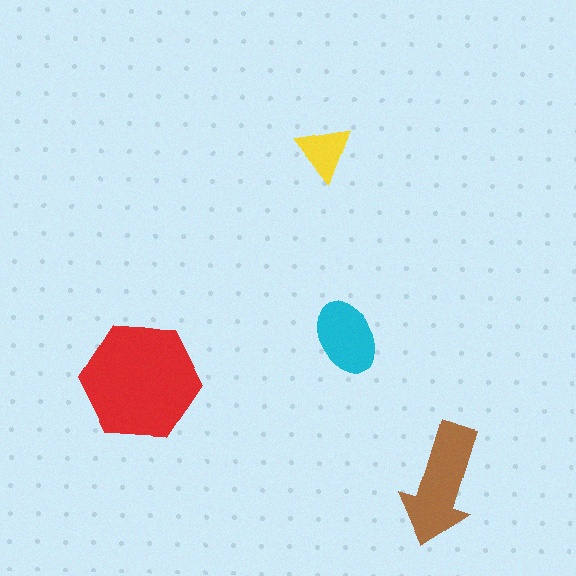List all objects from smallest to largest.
The yellow triangle, the cyan ellipse, the brown arrow, the red hexagon.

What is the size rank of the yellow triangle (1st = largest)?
4th.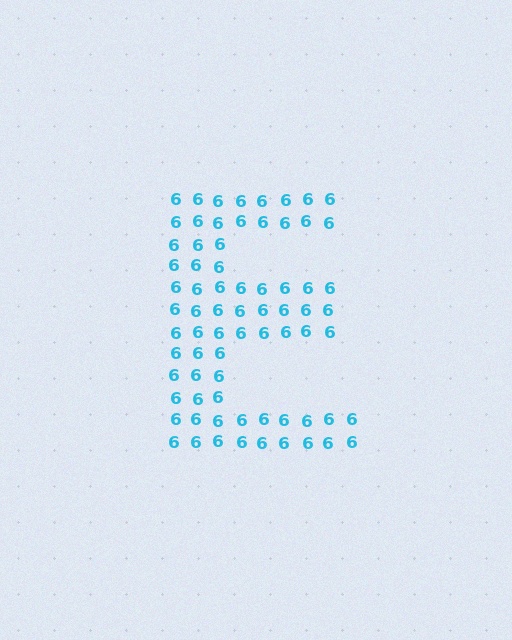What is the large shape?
The large shape is the letter E.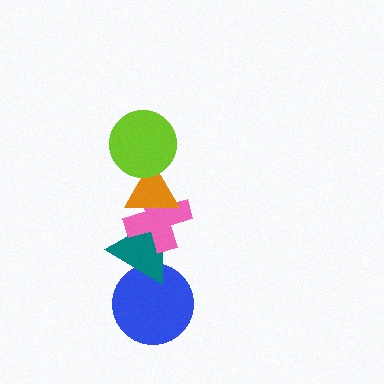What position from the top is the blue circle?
The blue circle is 5th from the top.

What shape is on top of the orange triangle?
The lime circle is on top of the orange triangle.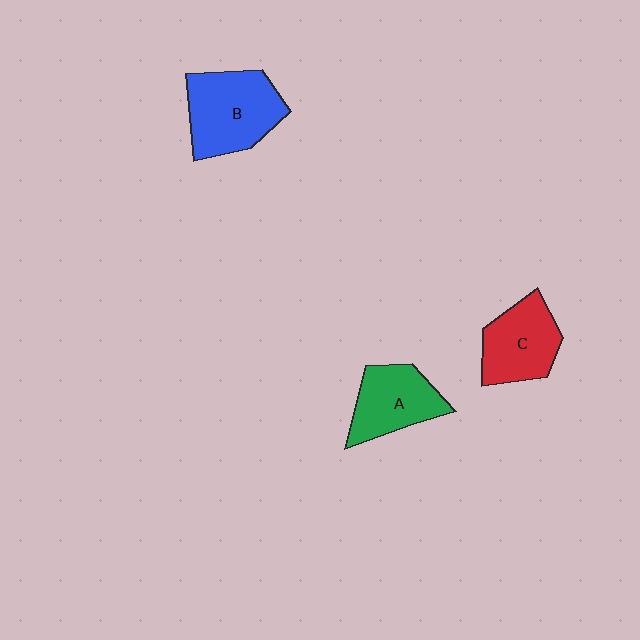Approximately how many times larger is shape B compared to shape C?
Approximately 1.3 times.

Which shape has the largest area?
Shape B (blue).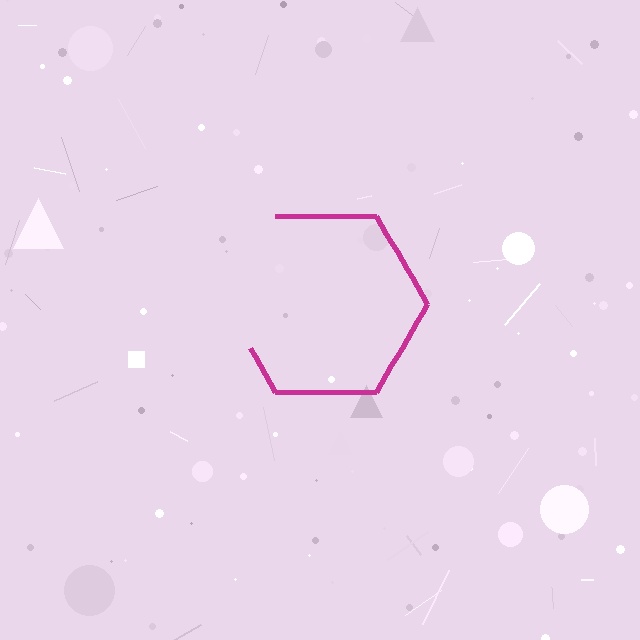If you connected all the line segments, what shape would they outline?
They would outline a hexagon.